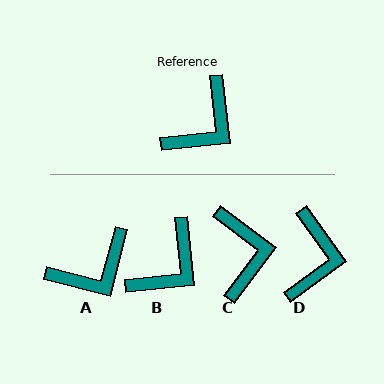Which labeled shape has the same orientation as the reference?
B.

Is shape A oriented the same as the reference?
No, it is off by about 21 degrees.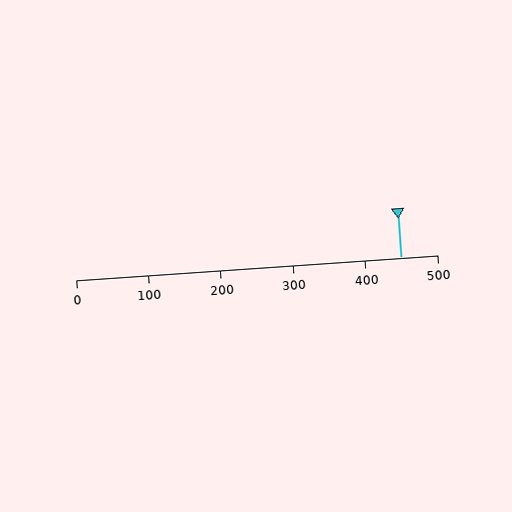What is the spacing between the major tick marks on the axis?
The major ticks are spaced 100 apart.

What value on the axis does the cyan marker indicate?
The marker indicates approximately 450.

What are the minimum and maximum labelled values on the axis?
The axis runs from 0 to 500.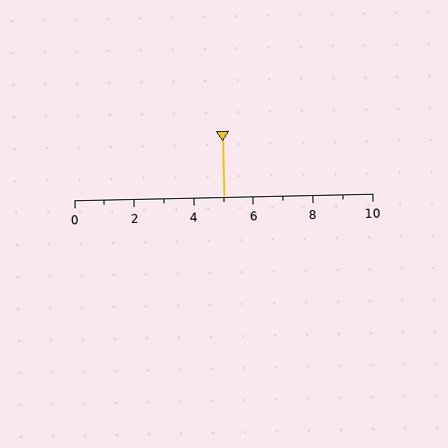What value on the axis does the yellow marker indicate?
The marker indicates approximately 5.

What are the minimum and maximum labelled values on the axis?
The axis runs from 0 to 10.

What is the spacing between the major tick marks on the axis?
The major ticks are spaced 2 apart.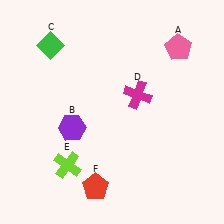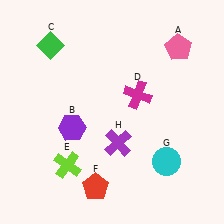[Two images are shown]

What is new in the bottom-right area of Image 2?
A cyan circle (G) was added in the bottom-right area of Image 2.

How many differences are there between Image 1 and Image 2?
There are 2 differences between the two images.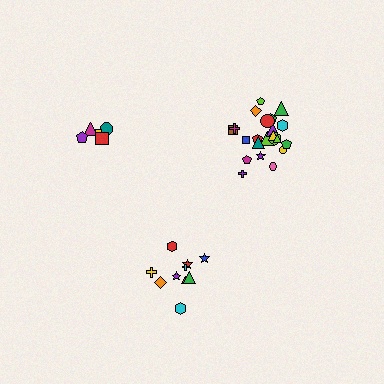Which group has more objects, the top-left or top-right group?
The top-right group.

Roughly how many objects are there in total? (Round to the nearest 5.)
Roughly 35 objects in total.